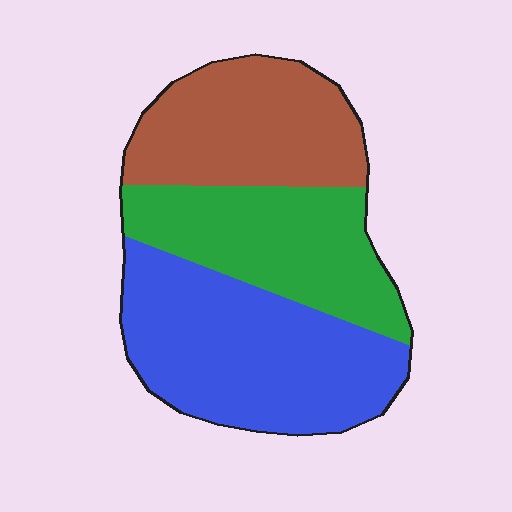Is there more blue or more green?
Blue.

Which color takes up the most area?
Blue, at roughly 40%.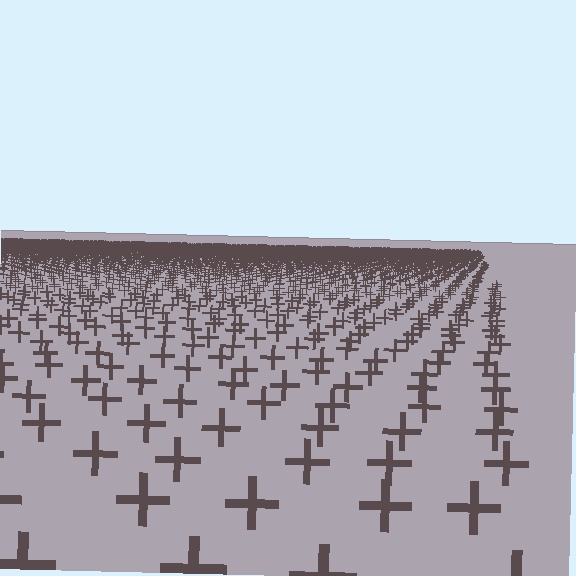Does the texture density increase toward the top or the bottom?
Density increases toward the top.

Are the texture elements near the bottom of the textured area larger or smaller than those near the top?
Larger. Near the bottom, elements are closer to the viewer and appear at a bigger on-screen size.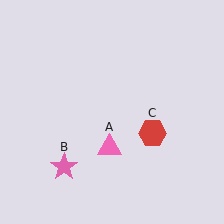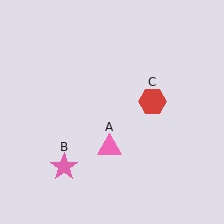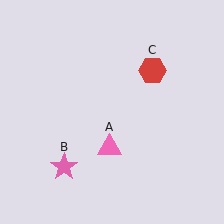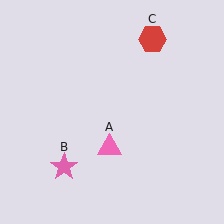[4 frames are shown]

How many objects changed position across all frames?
1 object changed position: red hexagon (object C).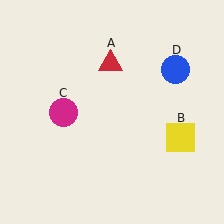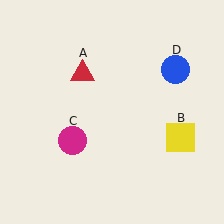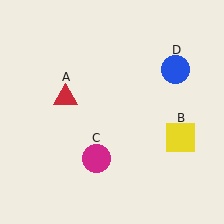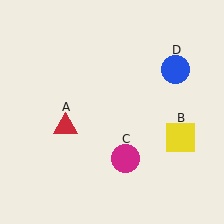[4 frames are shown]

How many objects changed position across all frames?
2 objects changed position: red triangle (object A), magenta circle (object C).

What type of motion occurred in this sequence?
The red triangle (object A), magenta circle (object C) rotated counterclockwise around the center of the scene.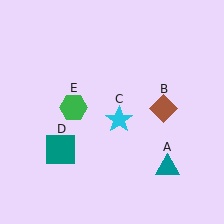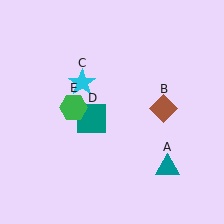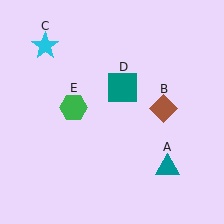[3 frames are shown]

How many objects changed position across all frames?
2 objects changed position: cyan star (object C), teal square (object D).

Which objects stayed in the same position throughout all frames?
Teal triangle (object A) and brown diamond (object B) and green hexagon (object E) remained stationary.